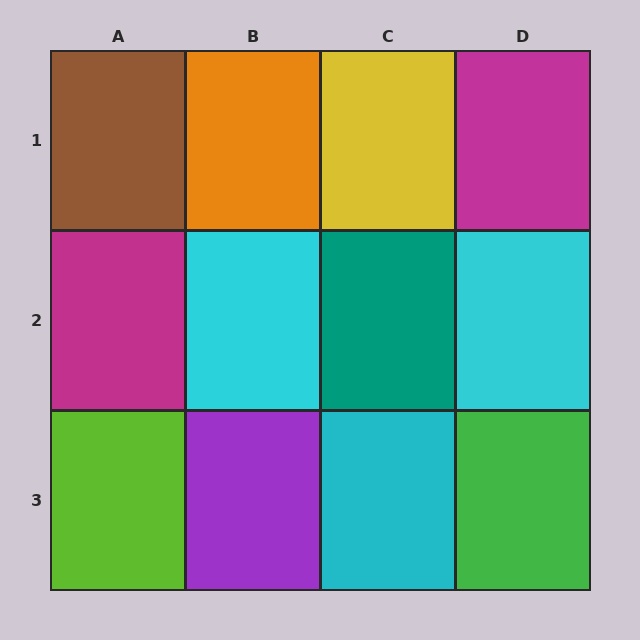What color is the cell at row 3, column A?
Lime.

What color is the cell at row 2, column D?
Cyan.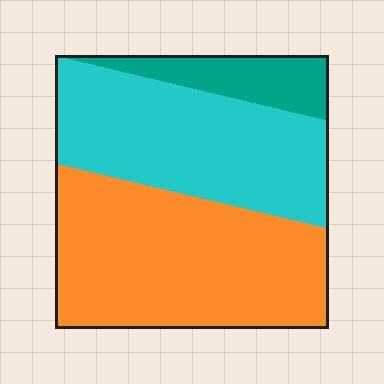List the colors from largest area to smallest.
From largest to smallest: orange, cyan, teal.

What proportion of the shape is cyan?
Cyan takes up between a third and a half of the shape.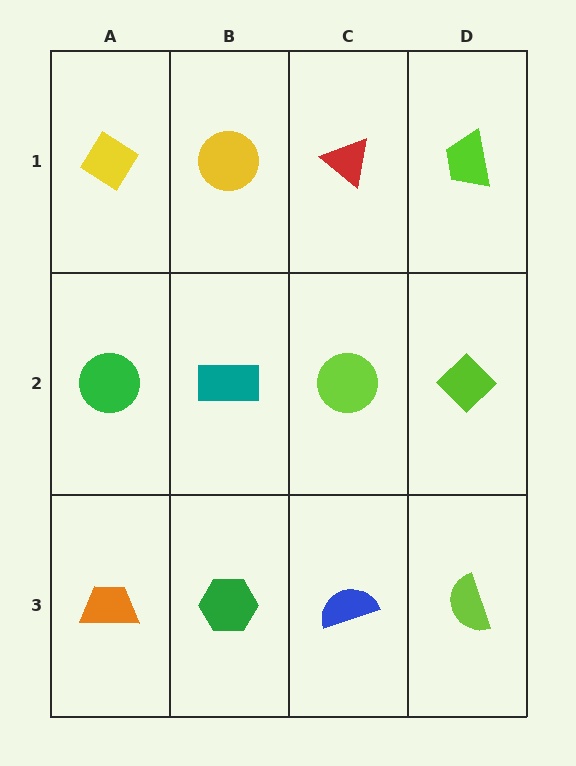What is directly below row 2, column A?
An orange trapezoid.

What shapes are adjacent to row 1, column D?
A lime diamond (row 2, column D), a red triangle (row 1, column C).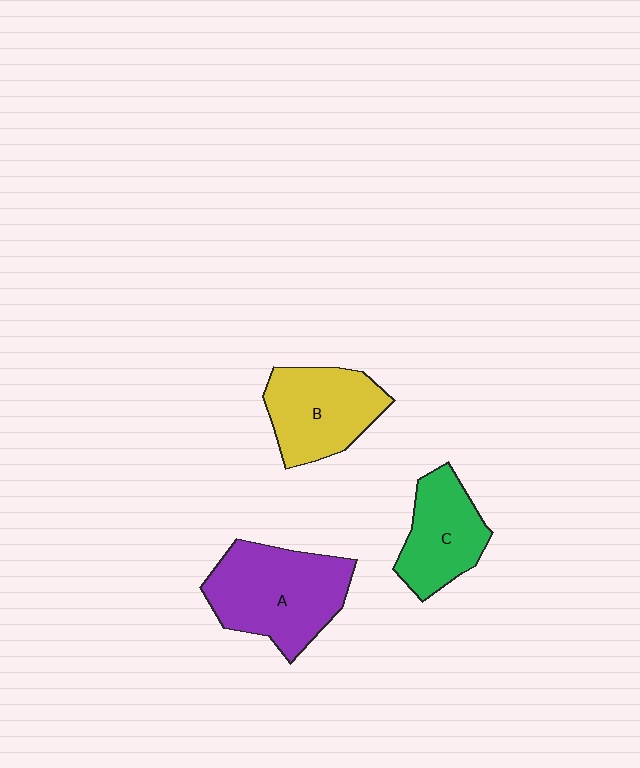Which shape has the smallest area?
Shape C (green).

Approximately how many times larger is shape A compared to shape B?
Approximately 1.3 times.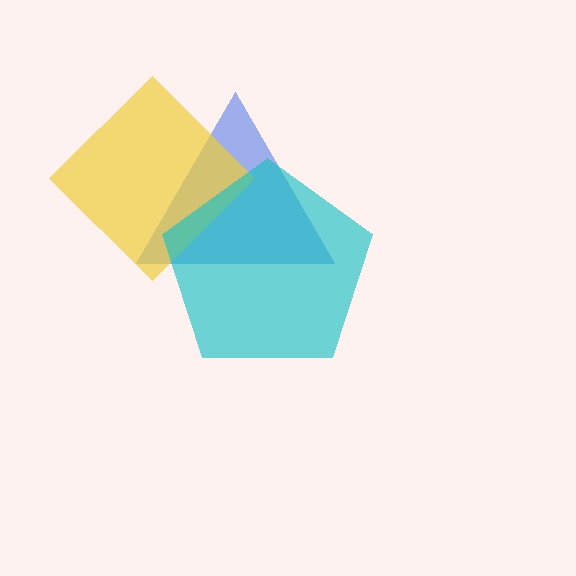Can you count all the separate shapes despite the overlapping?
Yes, there are 3 separate shapes.